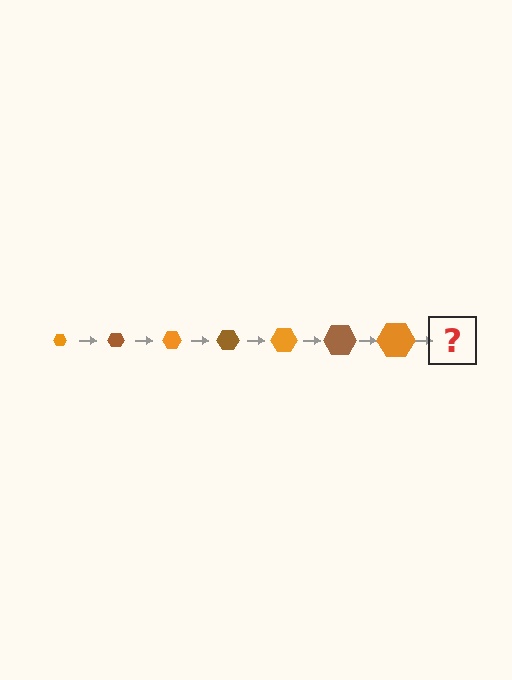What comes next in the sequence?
The next element should be a brown hexagon, larger than the previous one.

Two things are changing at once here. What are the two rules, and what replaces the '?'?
The two rules are that the hexagon grows larger each step and the color cycles through orange and brown. The '?' should be a brown hexagon, larger than the previous one.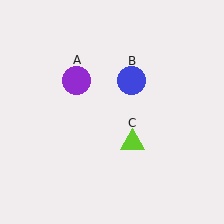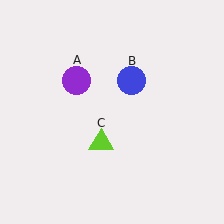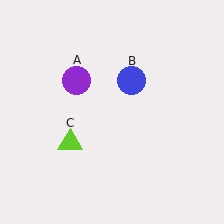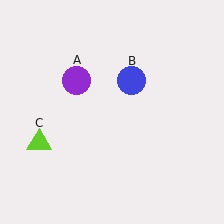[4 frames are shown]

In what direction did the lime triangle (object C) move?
The lime triangle (object C) moved left.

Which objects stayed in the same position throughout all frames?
Purple circle (object A) and blue circle (object B) remained stationary.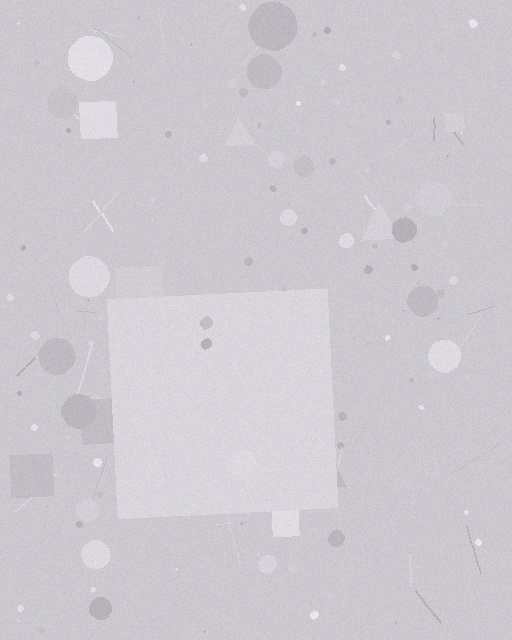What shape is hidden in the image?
A square is hidden in the image.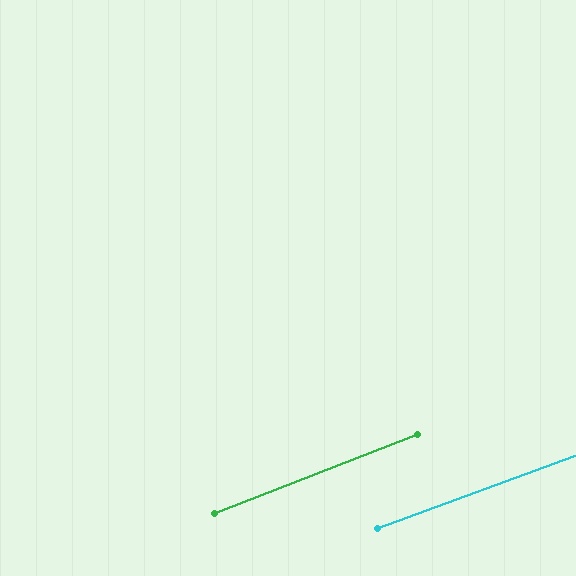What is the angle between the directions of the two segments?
Approximately 1 degree.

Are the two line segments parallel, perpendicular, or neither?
Parallel — their directions differ by only 1.0°.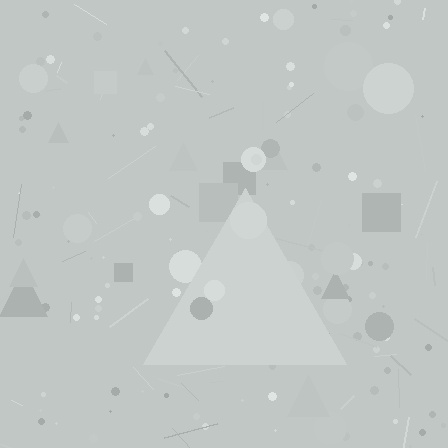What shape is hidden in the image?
A triangle is hidden in the image.